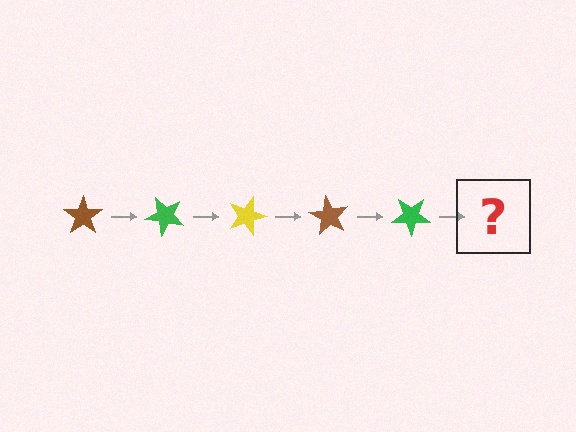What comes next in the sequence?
The next element should be a yellow star, rotated 225 degrees from the start.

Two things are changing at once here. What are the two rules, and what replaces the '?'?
The two rules are that it rotates 45 degrees each step and the color cycles through brown, green, and yellow. The '?' should be a yellow star, rotated 225 degrees from the start.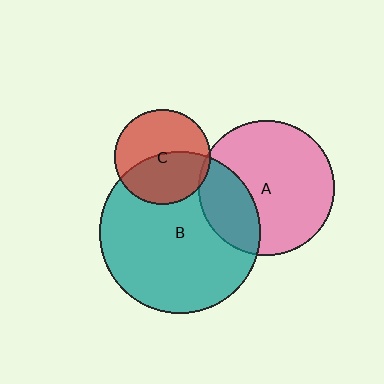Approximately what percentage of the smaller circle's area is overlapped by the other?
Approximately 5%.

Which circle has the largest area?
Circle B (teal).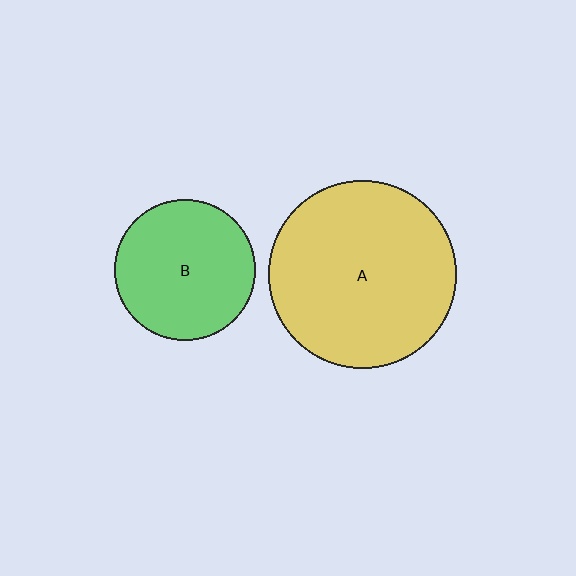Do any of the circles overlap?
No, none of the circles overlap.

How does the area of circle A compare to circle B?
Approximately 1.8 times.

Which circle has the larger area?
Circle A (yellow).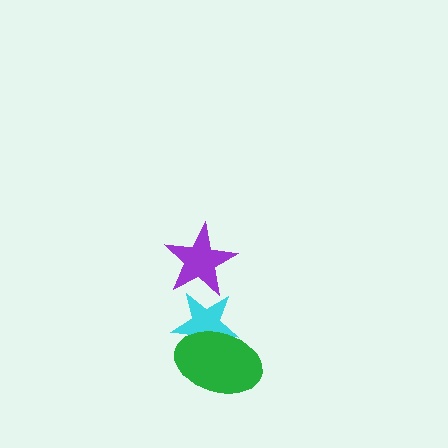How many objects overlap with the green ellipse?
1 object overlaps with the green ellipse.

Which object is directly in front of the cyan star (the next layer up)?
The green ellipse is directly in front of the cyan star.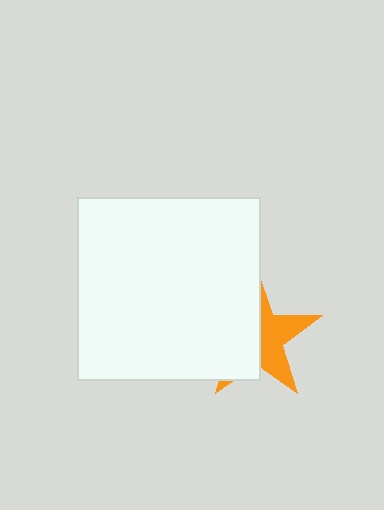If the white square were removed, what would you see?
You would see the complete orange star.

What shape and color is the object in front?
The object in front is a white square.